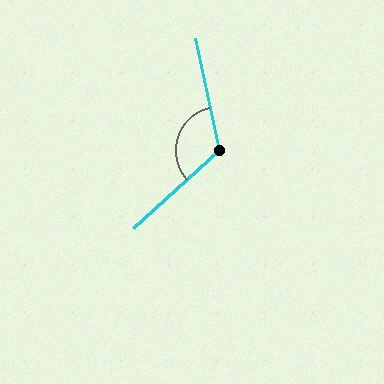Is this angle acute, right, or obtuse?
It is obtuse.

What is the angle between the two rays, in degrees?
Approximately 120 degrees.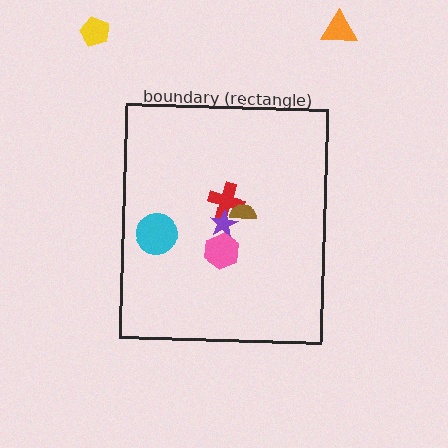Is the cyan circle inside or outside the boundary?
Inside.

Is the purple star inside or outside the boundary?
Inside.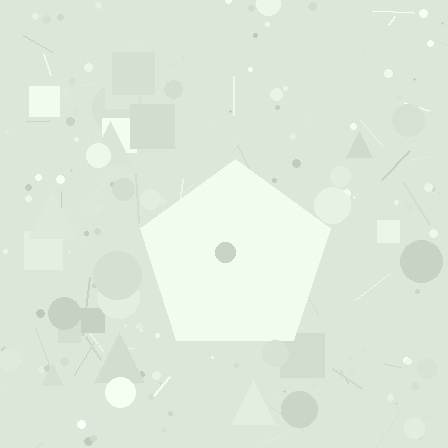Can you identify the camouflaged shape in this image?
The camouflaged shape is a pentagon.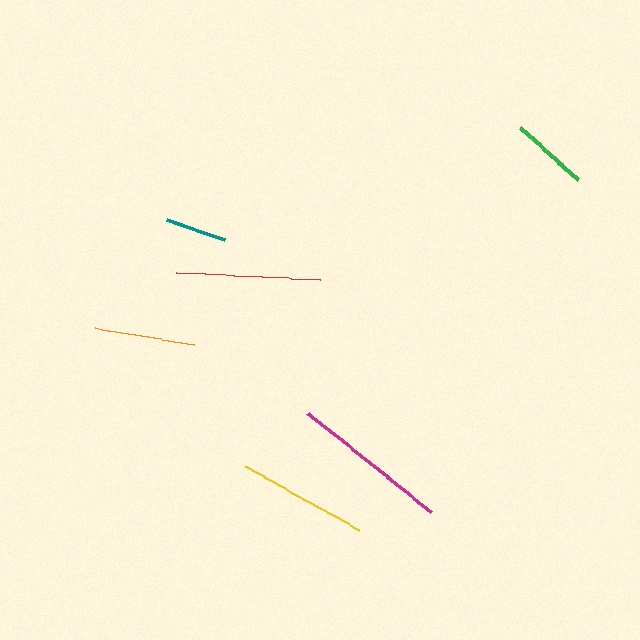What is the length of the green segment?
The green segment is approximately 78 pixels long.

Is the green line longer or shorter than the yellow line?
The yellow line is longer than the green line.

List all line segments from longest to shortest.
From longest to shortest: magenta, red, yellow, orange, green, teal.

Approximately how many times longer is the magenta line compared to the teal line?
The magenta line is approximately 2.5 times the length of the teal line.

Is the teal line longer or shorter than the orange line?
The orange line is longer than the teal line.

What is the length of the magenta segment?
The magenta segment is approximately 158 pixels long.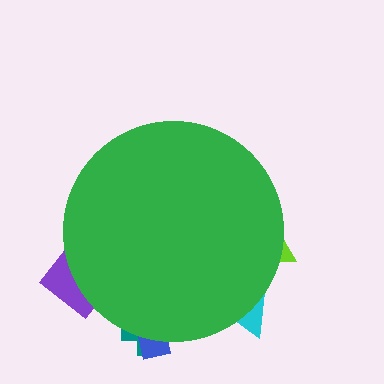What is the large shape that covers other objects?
A green circle.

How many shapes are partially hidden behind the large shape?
5 shapes are partially hidden.